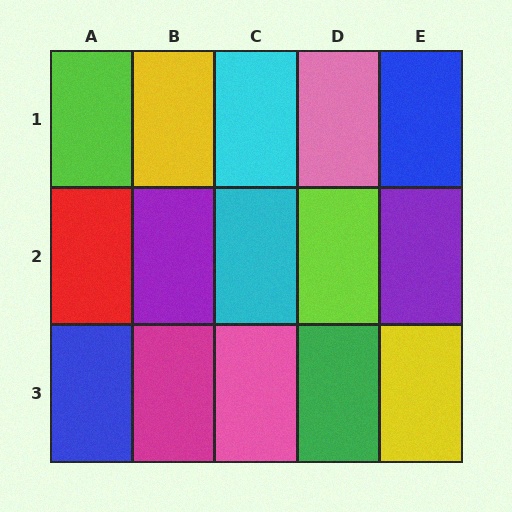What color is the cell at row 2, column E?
Purple.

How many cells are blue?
2 cells are blue.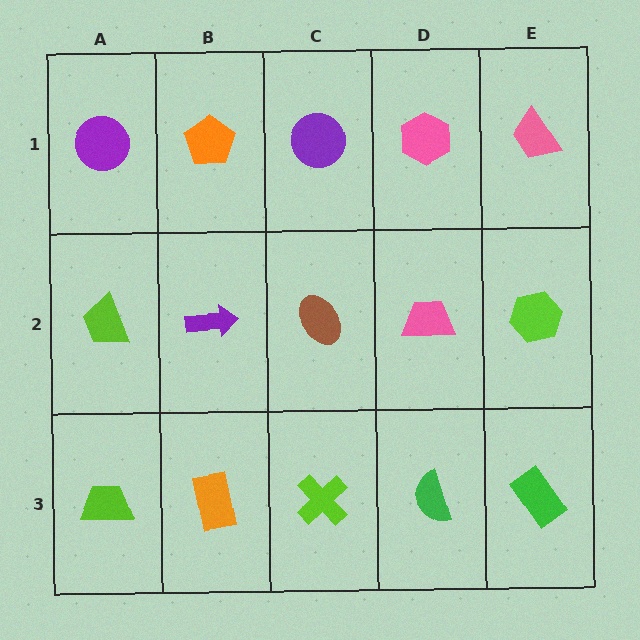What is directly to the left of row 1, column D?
A purple circle.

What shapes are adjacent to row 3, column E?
A lime hexagon (row 2, column E), a green semicircle (row 3, column D).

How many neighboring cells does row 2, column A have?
3.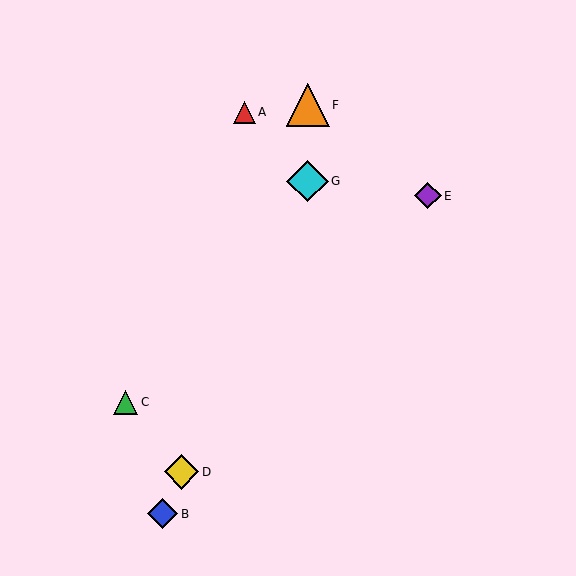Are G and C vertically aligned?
No, G is at x≈308 and C is at x≈126.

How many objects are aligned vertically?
2 objects (F, G) are aligned vertically.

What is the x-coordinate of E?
Object E is at x≈428.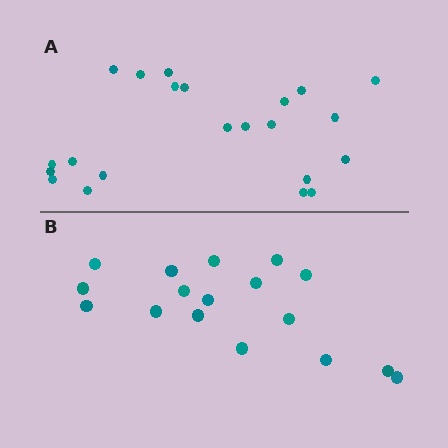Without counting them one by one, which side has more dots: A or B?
Region A (the top region) has more dots.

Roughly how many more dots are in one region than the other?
Region A has about 5 more dots than region B.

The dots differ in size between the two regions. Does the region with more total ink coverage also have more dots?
No. Region B has more total ink coverage because its dots are larger, but region A actually contains more individual dots. Total area can be misleading — the number of items is what matters here.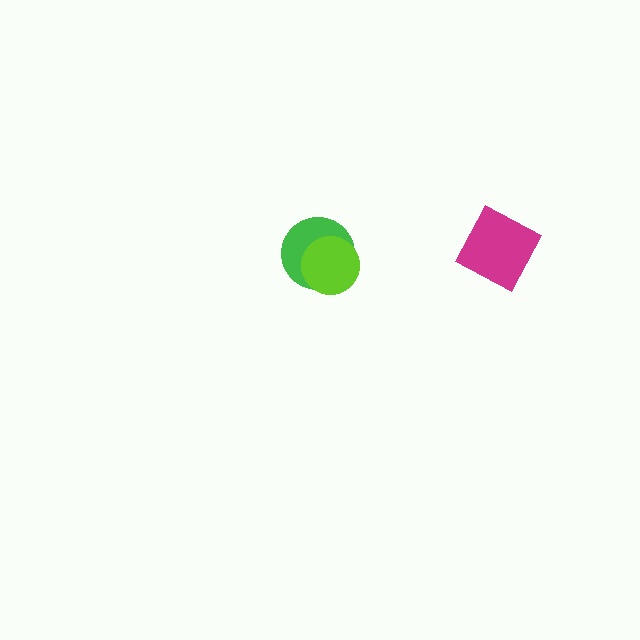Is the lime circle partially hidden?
No, no other shape covers it.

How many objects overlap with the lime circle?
1 object overlaps with the lime circle.